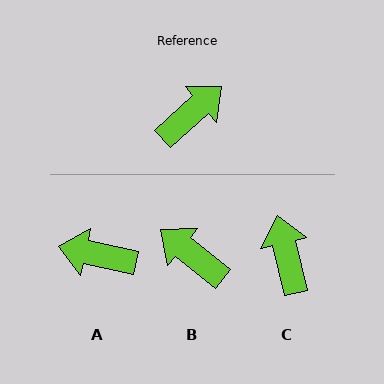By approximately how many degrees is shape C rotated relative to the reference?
Approximately 62 degrees counter-clockwise.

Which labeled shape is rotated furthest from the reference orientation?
A, about 126 degrees away.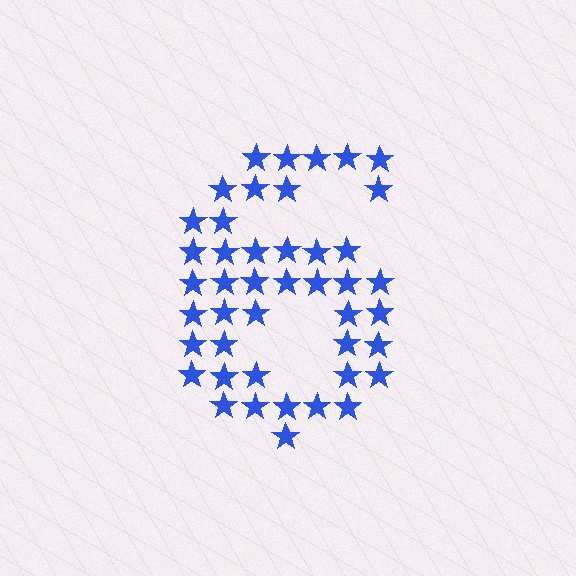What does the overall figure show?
The overall figure shows the digit 6.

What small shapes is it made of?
It is made of small stars.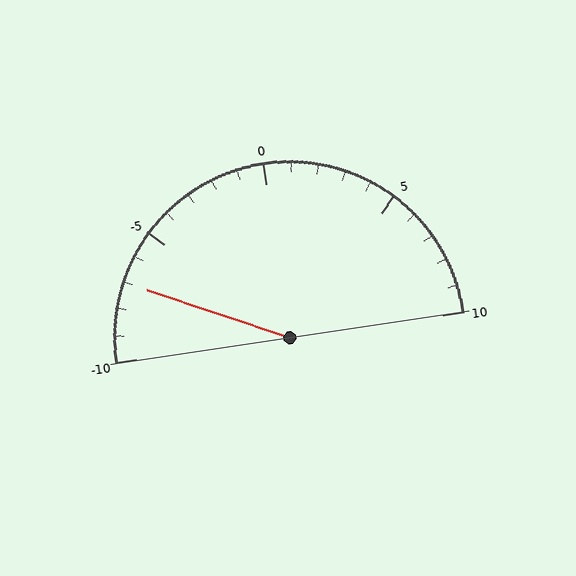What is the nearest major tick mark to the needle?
The nearest major tick mark is -5.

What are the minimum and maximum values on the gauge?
The gauge ranges from -10 to 10.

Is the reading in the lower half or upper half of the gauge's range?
The reading is in the lower half of the range (-10 to 10).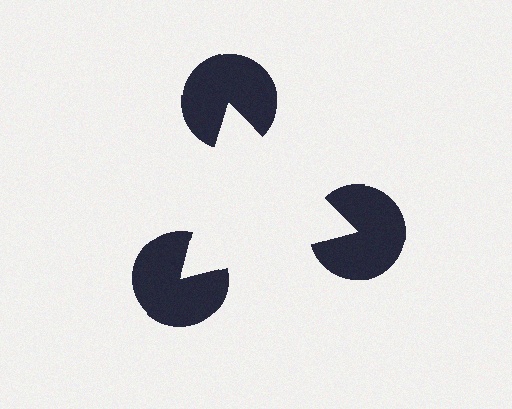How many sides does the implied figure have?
3 sides.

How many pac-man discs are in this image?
There are 3 — one at each vertex of the illusory triangle.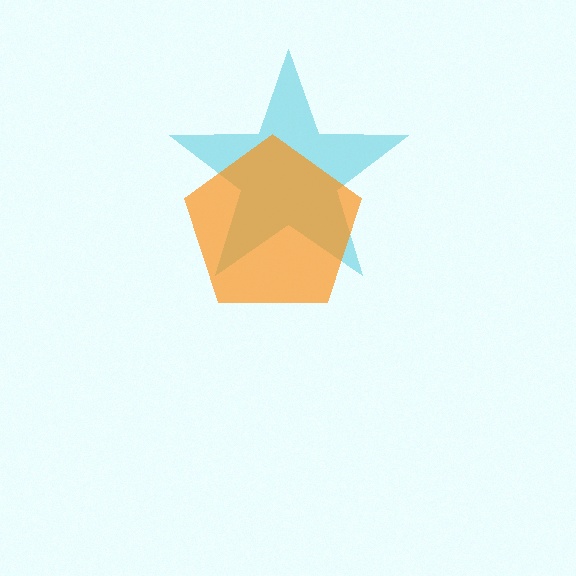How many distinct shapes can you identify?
There are 2 distinct shapes: a cyan star, an orange pentagon.